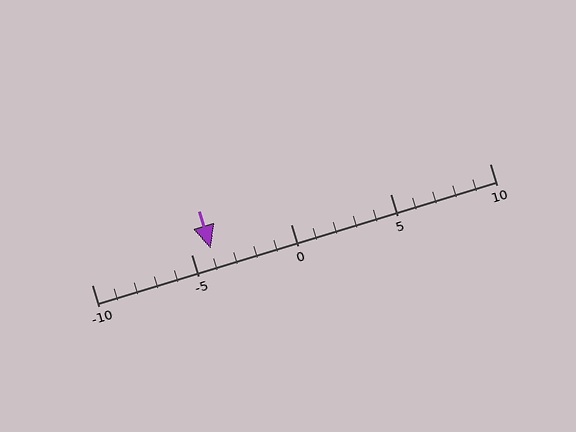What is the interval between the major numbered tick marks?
The major tick marks are spaced 5 units apart.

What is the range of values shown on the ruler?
The ruler shows values from -10 to 10.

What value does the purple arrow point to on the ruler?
The purple arrow points to approximately -4.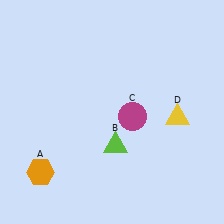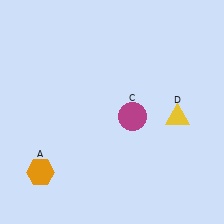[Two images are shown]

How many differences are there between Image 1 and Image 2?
There is 1 difference between the two images.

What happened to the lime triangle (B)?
The lime triangle (B) was removed in Image 2. It was in the bottom-right area of Image 1.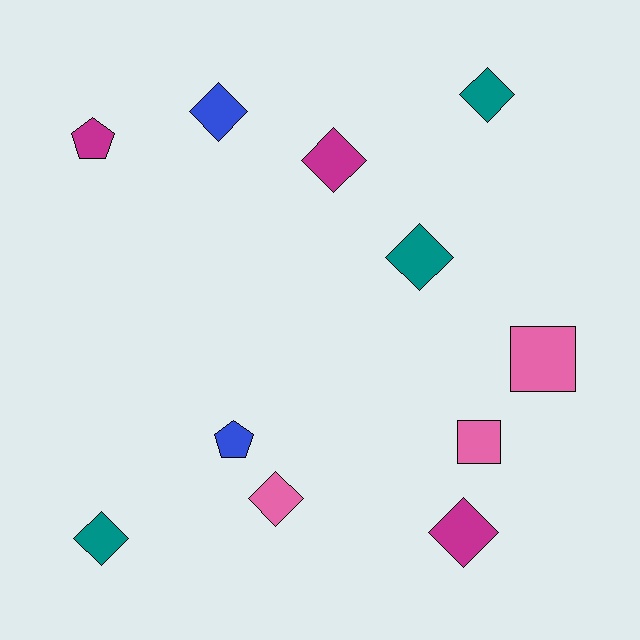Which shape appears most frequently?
Diamond, with 7 objects.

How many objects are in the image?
There are 11 objects.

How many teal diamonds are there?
There are 3 teal diamonds.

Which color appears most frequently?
Pink, with 3 objects.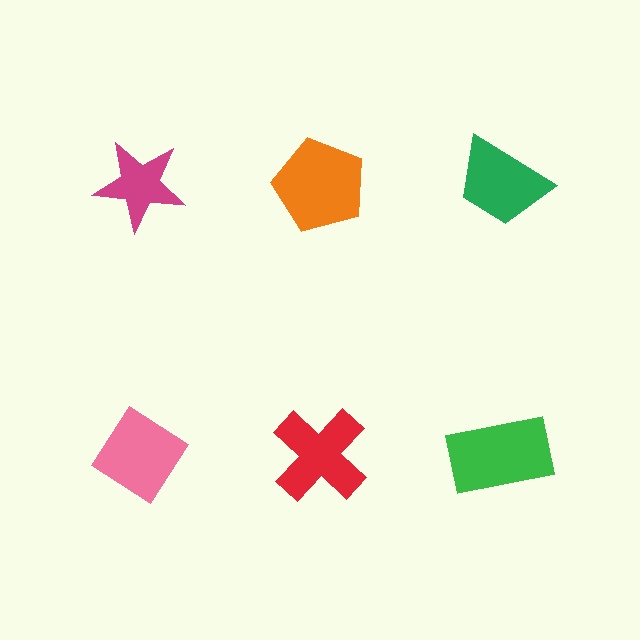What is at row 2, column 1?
A pink diamond.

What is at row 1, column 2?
An orange pentagon.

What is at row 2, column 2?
A red cross.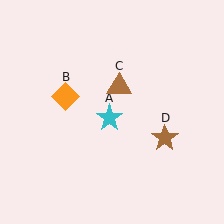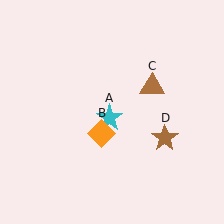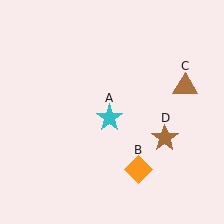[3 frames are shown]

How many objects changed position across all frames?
2 objects changed position: orange diamond (object B), brown triangle (object C).